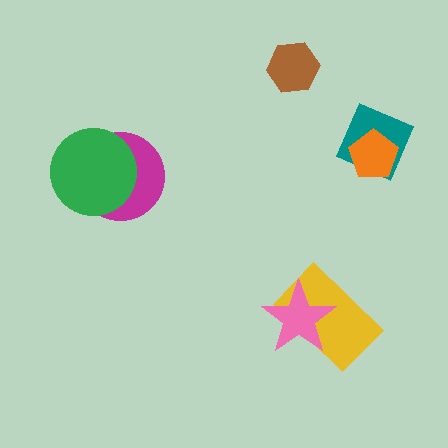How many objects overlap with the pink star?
1 object overlaps with the pink star.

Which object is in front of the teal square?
The orange pentagon is in front of the teal square.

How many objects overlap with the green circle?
1 object overlaps with the green circle.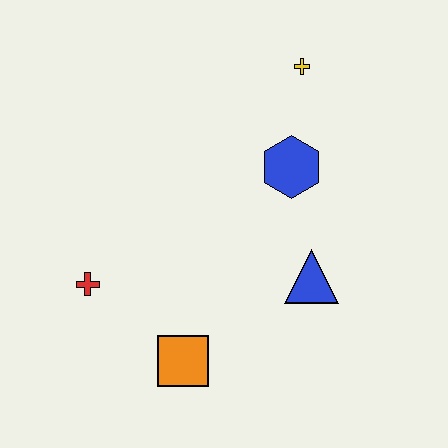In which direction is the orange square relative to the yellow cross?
The orange square is below the yellow cross.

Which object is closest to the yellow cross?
The blue hexagon is closest to the yellow cross.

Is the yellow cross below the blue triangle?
No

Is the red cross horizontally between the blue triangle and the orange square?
No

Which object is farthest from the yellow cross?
The orange square is farthest from the yellow cross.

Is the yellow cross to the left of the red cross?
No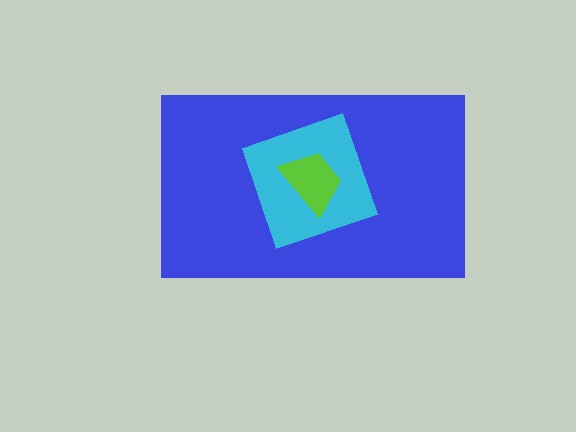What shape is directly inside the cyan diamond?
The lime trapezoid.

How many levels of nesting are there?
3.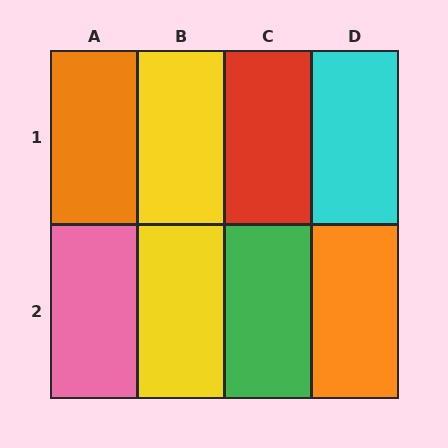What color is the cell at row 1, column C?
Red.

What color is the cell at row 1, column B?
Yellow.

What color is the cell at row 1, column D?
Cyan.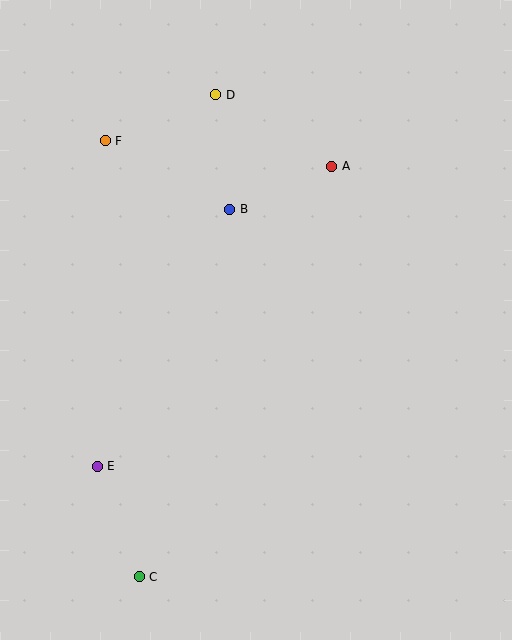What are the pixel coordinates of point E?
Point E is at (97, 466).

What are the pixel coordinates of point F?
Point F is at (105, 141).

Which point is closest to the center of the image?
Point B at (230, 209) is closest to the center.